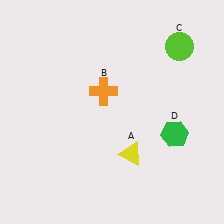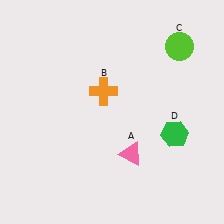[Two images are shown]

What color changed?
The triangle (A) changed from yellow in Image 1 to pink in Image 2.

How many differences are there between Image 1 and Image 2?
There is 1 difference between the two images.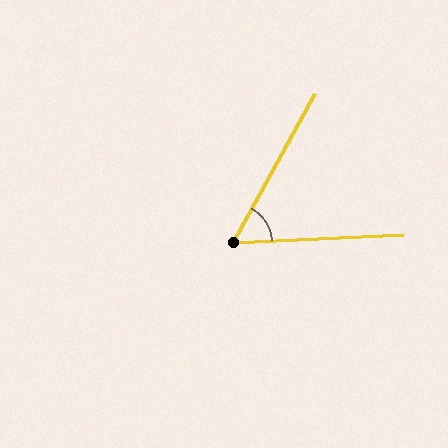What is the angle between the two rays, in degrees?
Approximately 59 degrees.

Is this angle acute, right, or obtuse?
It is acute.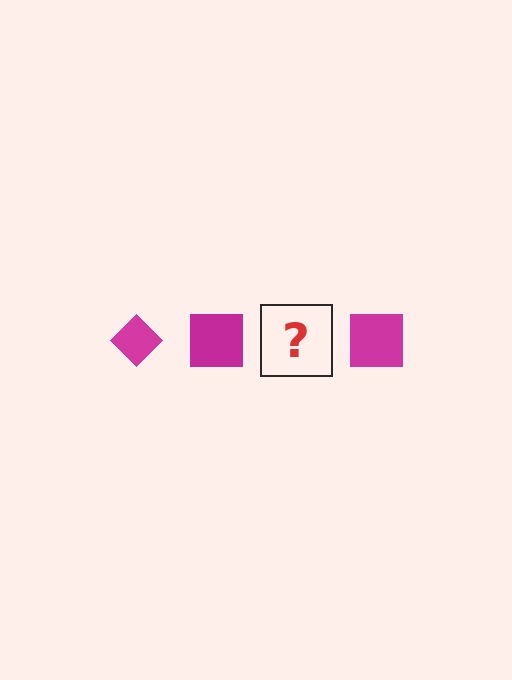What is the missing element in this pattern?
The missing element is a magenta diamond.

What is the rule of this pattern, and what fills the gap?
The rule is that the pattern cycles through diamond, square shapes in magenta. The gap should be filled with a magenta diamond.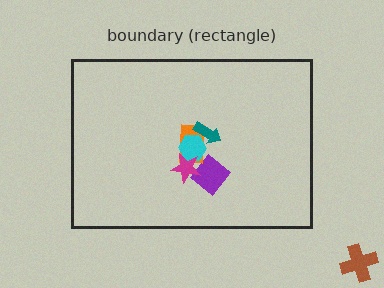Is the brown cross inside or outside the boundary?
Outside.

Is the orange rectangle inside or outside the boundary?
Inside.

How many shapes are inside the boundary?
5 inside, 1 outside.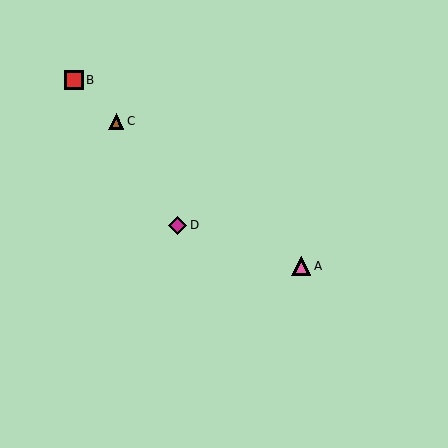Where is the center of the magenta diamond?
The center of the magenta diamond is at (177, 225).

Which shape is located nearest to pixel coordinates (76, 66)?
The red square (labeled B) at (74, 80) is nearest to that location.